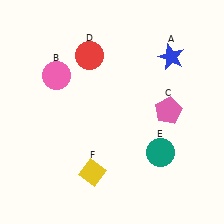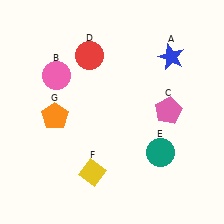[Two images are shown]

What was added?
An orange pentagon (G) was added in Image 2.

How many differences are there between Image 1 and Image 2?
There is 1 difference between the two images.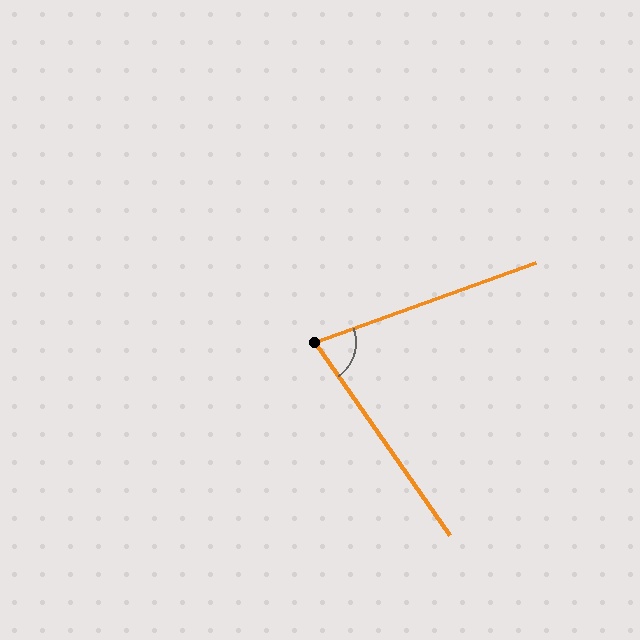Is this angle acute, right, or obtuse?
It is acute.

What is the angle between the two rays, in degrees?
Approximately 75 degrees.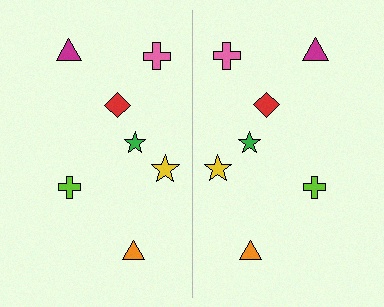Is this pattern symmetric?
Yes, this pattern has bilateral (reflection) symmetry.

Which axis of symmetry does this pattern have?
The pattern has a vertical axis of symmetry running through the center of the image.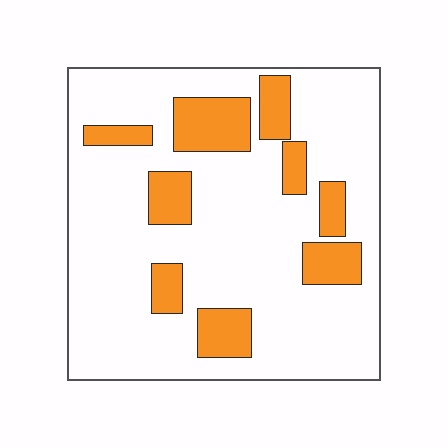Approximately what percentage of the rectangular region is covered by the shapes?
Approximately 20%.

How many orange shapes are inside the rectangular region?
9.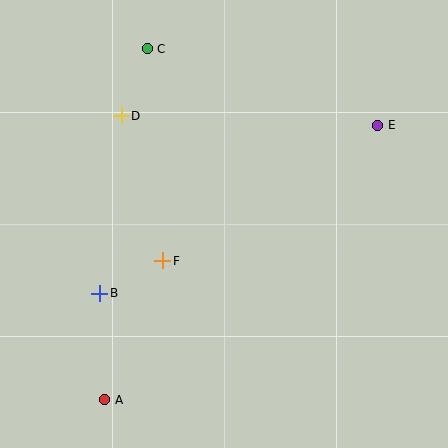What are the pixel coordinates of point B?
Point B is at (100, 293).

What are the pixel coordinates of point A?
Point A is at (105, 400).